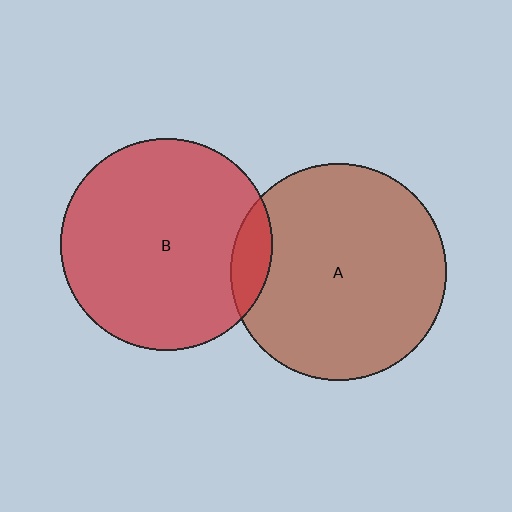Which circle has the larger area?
Circle A (brown).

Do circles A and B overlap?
Yes.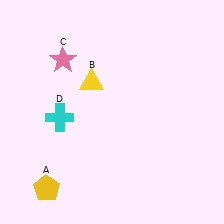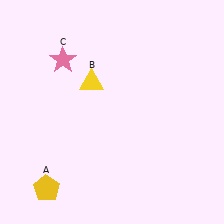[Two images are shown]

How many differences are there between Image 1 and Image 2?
There is 1 difference between the two images.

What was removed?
The cyan cross (D) was removed in Image 2.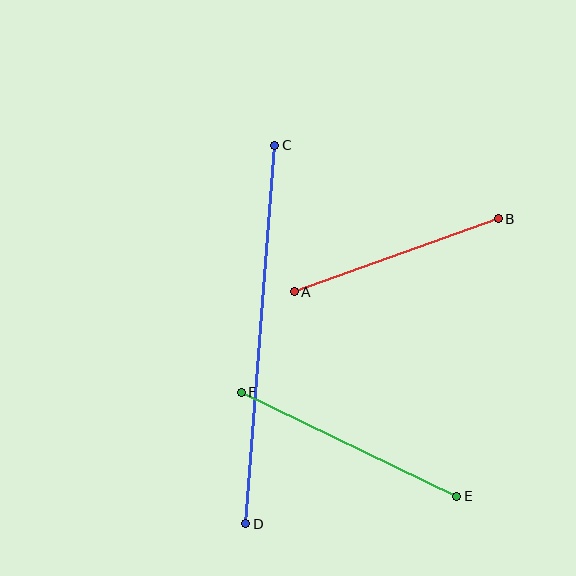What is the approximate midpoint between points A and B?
The midpoint is at approximately (396, 255) pixels.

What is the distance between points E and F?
The distance is approximately 239 pixels.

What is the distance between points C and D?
The distance is approximately 379 pixels.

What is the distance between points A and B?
The distance is approximately 217 pixels.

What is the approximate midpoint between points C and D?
The midpoint is at approximately (260, 335) pixels.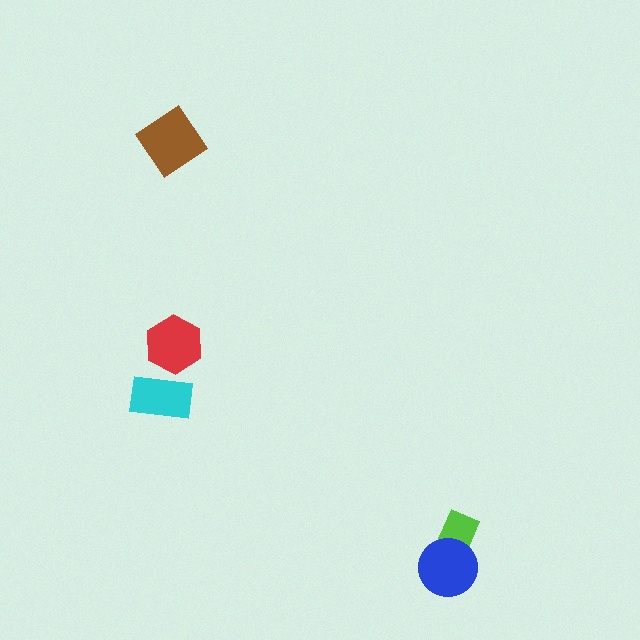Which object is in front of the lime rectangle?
The blue circle is in front of the lime rectangle.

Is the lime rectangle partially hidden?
Yes, it is partially covered by another shape.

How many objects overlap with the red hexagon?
0 objects overlap with the red hexagon.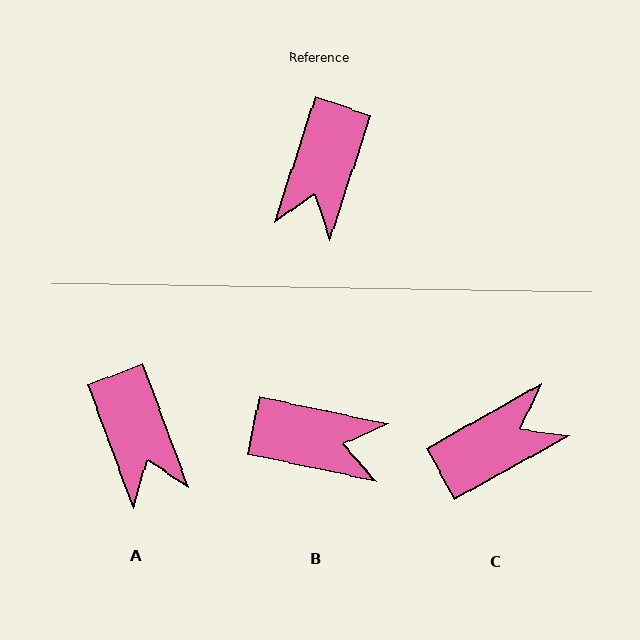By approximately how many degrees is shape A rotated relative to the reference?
Approximately 39 degrees counter-clockwise.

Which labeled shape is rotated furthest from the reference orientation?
C, about 137 degrees away.